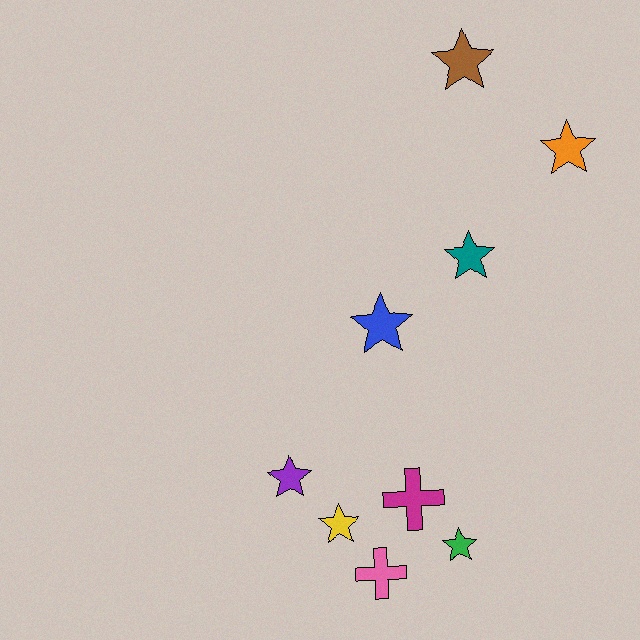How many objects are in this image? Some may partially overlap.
There are 9 objects.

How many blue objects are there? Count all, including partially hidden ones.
There is 1 blue object.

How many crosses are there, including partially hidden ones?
There are 2 crosses.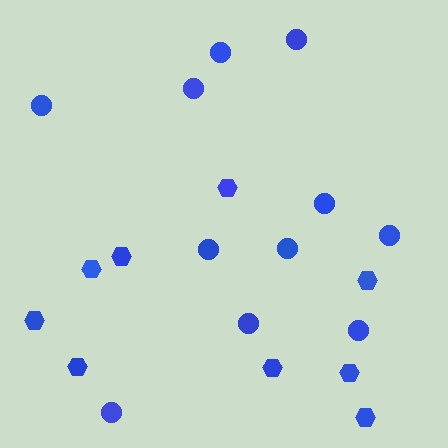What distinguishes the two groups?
There are 2 groups: one group of hexagons (9) and one group of circles (11).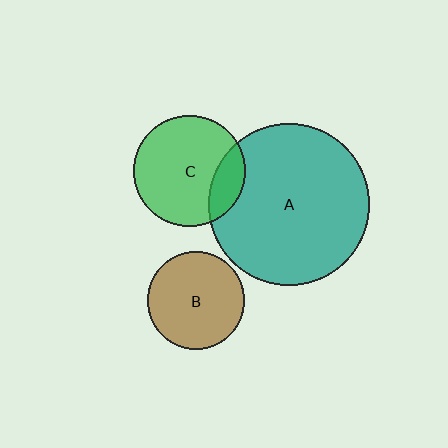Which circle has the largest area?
Circle A (teal).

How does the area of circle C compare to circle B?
Approximately 1.3 times.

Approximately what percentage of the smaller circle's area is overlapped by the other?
Approximately 20%.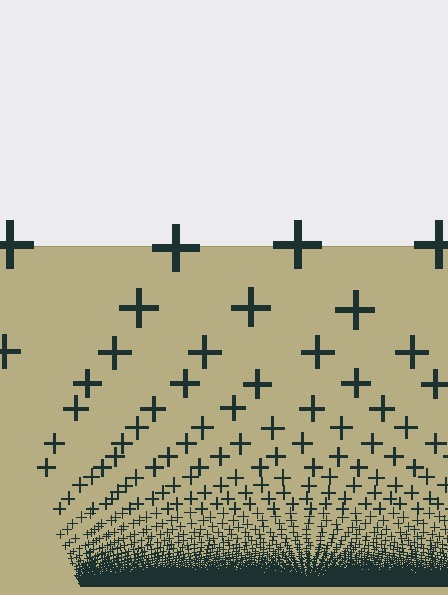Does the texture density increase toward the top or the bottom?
Density increases toward the bottom.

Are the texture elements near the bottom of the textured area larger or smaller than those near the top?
Smaller. The gradient is inverted — elements near the bottom are smaller and denser.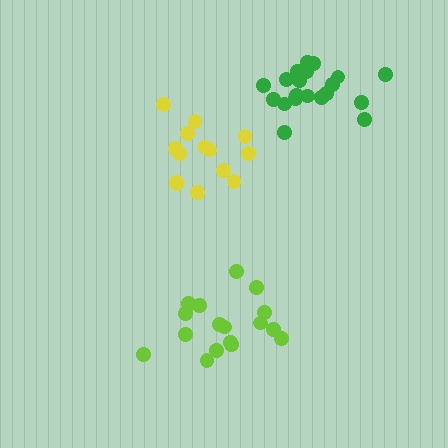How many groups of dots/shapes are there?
There are 3 groups.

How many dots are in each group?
Group 1: 17 dots, Group 2: 20 dots, Group 3: 14 dots (51 total).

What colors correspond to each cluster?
The clusters are colored: lime, green, yellow.